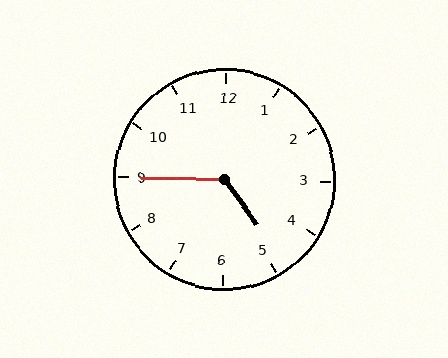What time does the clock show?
4:45.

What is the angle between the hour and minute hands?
Approximately 128 degrees.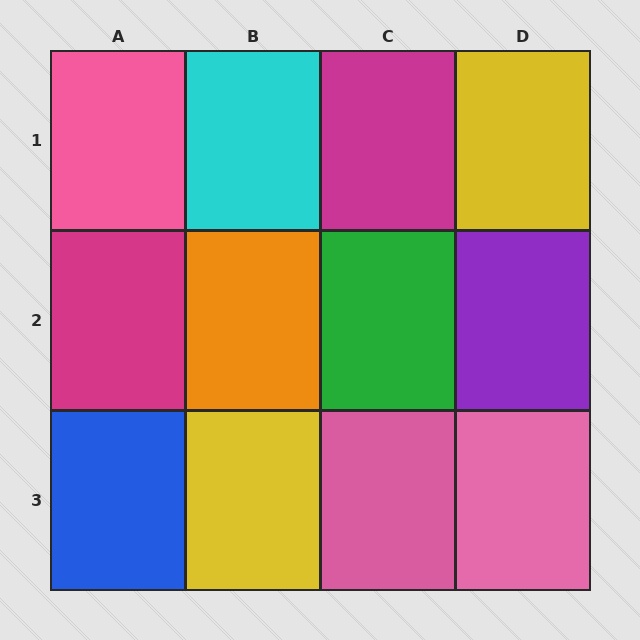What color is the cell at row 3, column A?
Blue.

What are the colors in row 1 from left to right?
Pink, cyan, magenta, yellow.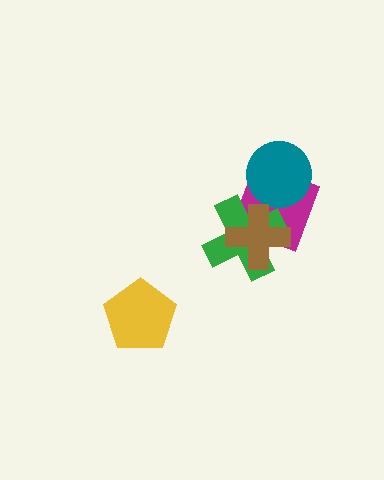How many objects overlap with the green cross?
2 objects overlap with the green cross.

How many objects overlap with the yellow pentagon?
0 objects overlap with the yellow pentagon.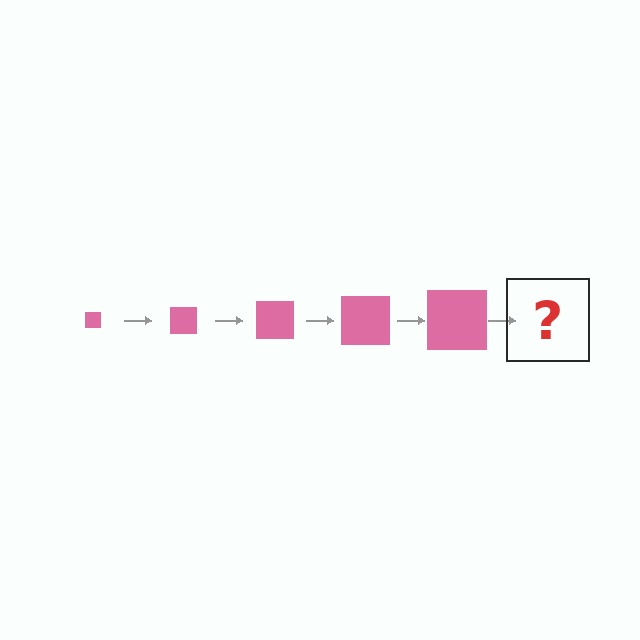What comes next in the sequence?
The next element should be a pink square, larger than the previous one.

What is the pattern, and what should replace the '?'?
The pattern is that the square gets progressively larger each step. The '?' should be a pink square, larger than the previous one.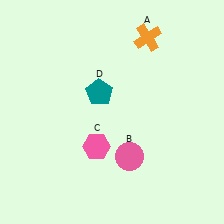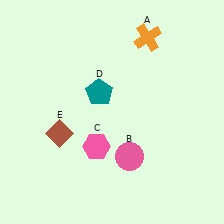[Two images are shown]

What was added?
A brown diamond (E) was added in Image 2.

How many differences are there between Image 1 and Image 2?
There is 1 difference between the two images.